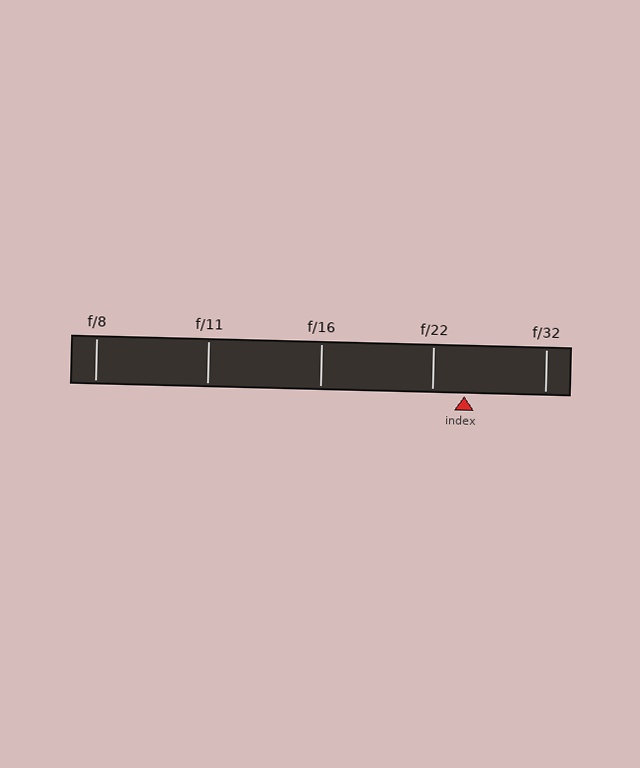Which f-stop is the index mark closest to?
The index mark is closest to f/22.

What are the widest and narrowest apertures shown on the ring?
The widest aperture shown is f/8 and the narrowest is f/32.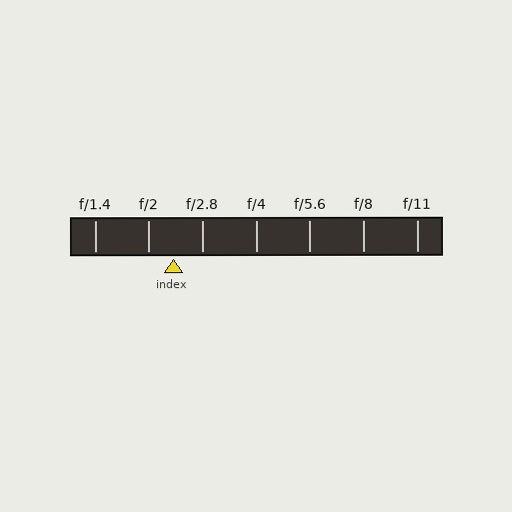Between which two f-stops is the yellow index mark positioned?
The index mark is between f/2 and f/2.8.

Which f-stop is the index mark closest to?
The index mark is closest to f/2.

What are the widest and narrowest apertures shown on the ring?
The widest aperture shown is f/1.4 and the narrowest is f/11.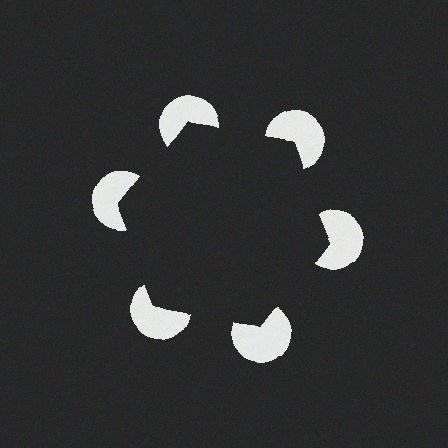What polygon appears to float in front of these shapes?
An illusory hexagon — its edges are inferred from the aligned wedge cuts in the pac-man discs, not physically drawn.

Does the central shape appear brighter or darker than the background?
It typically appears slightly darker than the background, even though no actual brightness change is drawn.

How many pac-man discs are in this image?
There are 6 — one at each vertex of the illusory hexagon.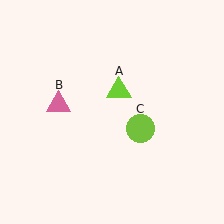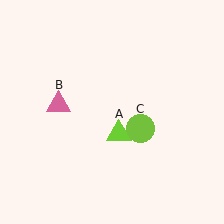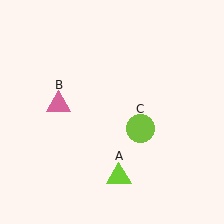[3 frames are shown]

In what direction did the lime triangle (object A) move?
The lime triangle (object A) moved down.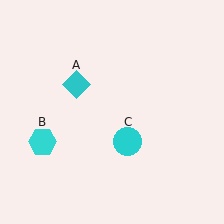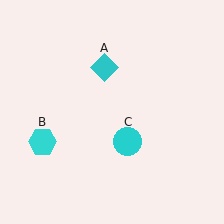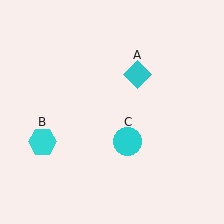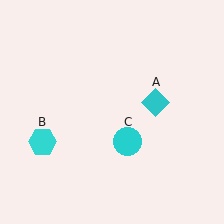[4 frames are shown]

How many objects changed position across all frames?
1 object changed position: cyan diamond (object A).